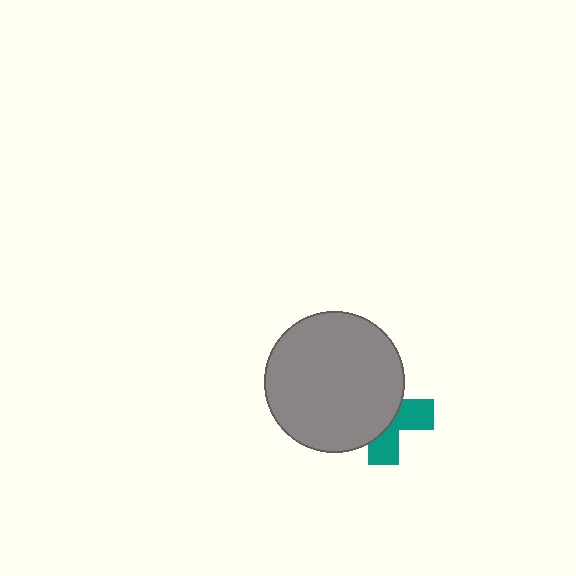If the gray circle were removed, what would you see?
You would see the complete teal cross.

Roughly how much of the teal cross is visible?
A small part of it is visible (roughly 39%).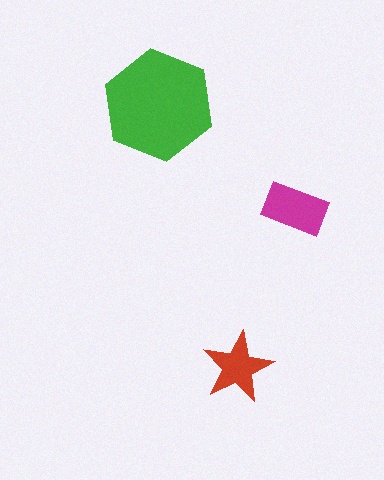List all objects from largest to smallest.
The green hexagon, the magenta rectangle, the red star.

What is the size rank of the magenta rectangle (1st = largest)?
2nd.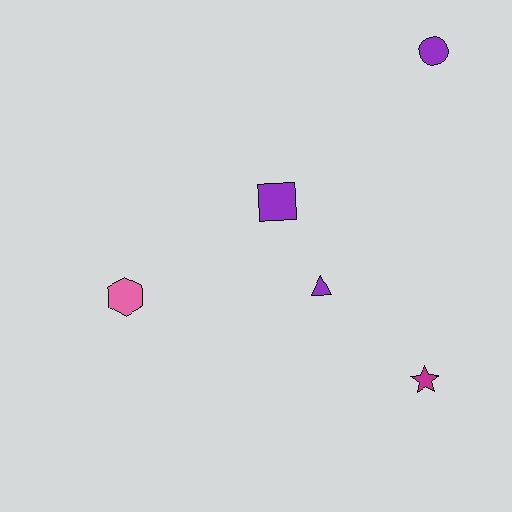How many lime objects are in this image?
There are no lime objects.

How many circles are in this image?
There is 1 circle.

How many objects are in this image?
There are 5 objects.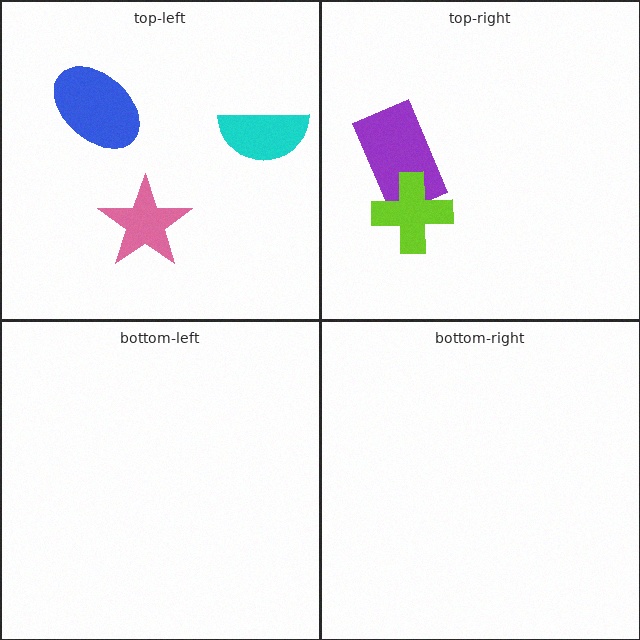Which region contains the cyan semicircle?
The top-left region.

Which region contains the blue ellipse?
The top-left region.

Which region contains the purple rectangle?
The top-right region.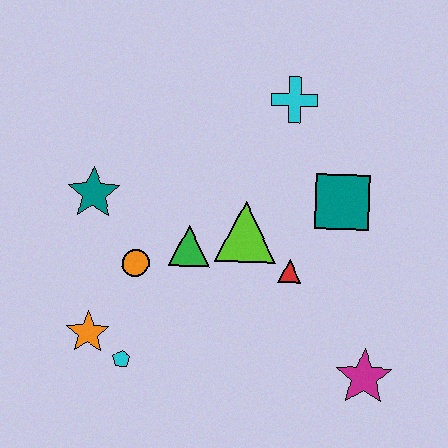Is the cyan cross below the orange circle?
No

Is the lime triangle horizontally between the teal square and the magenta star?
No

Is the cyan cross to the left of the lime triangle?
No